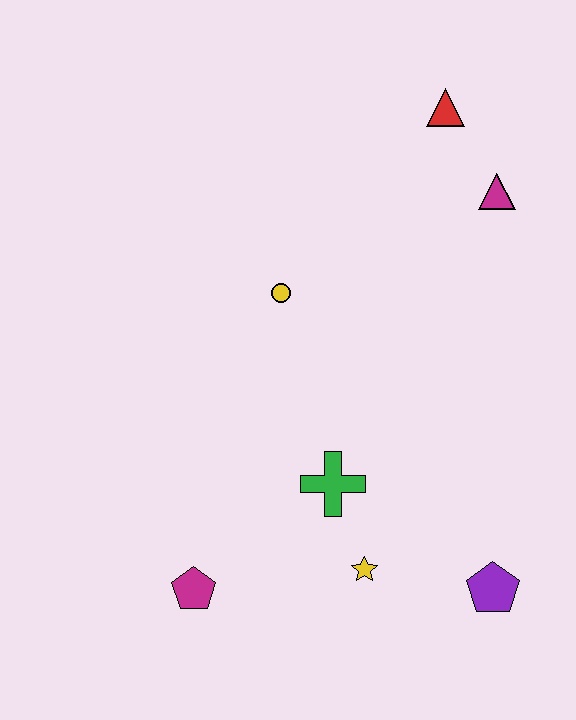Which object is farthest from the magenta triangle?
The magenta pentagon is farthest from the magenta triangle.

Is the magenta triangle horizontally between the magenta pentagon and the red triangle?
No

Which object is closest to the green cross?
The yellow star is closest to the green cross.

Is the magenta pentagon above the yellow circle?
No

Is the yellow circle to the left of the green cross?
Yes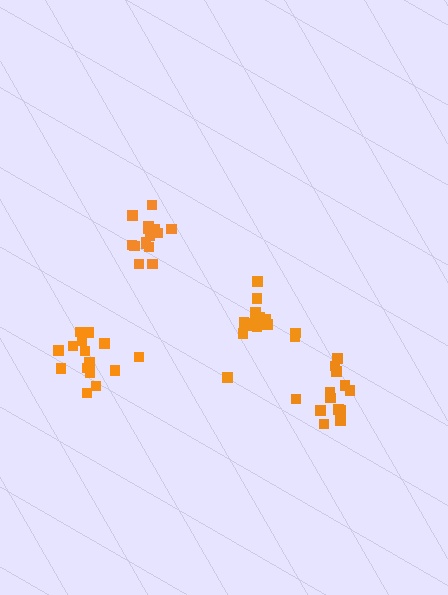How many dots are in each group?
Group 1: 13 dots, Group 2: 15 dots, Group 3: 16 dots, Group 4: 15 dots (59 total).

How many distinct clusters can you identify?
There are 4 distinct clusters.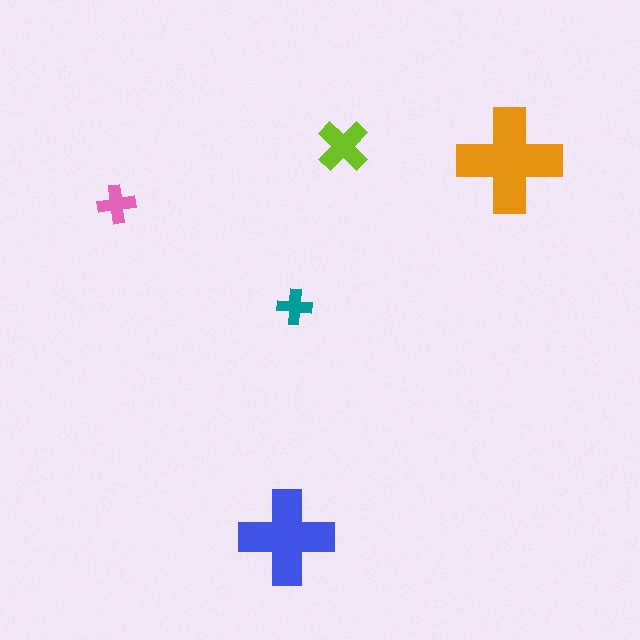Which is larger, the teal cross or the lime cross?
The lime one.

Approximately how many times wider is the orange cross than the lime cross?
About 2 times wider.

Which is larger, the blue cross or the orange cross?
The orange one.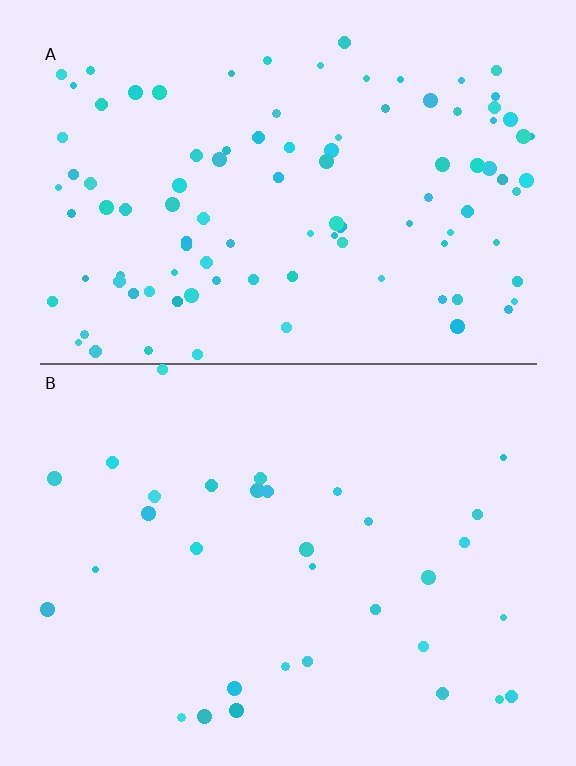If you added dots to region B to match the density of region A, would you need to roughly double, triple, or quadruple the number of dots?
Approximately triple.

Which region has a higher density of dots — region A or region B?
A (the top).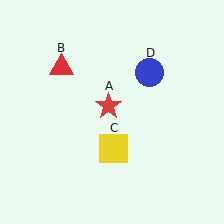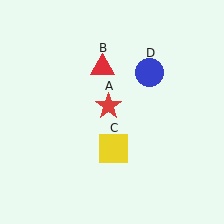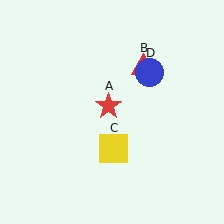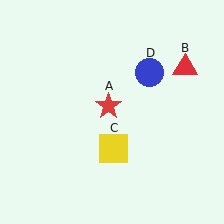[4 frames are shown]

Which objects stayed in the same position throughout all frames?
Red star (object A) and yellow square (object C) and blue circle (object D) remained stationary.